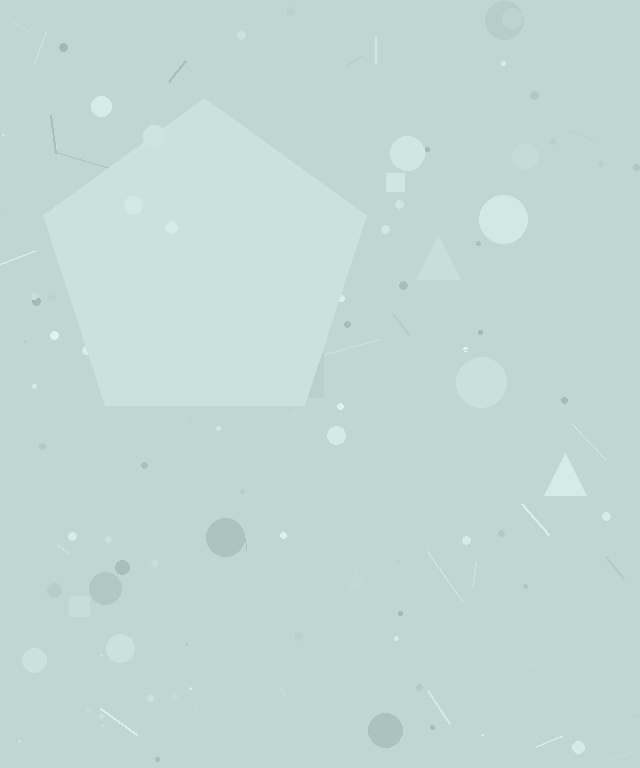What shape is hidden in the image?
A pentagon is hidden in the image.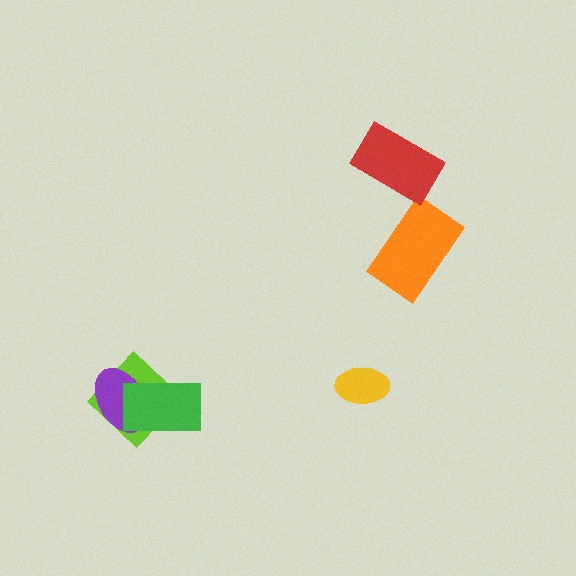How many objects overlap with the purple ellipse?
2 objects overlap with the purple ellipse.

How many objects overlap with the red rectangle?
0 objects overlap with the red rectangle.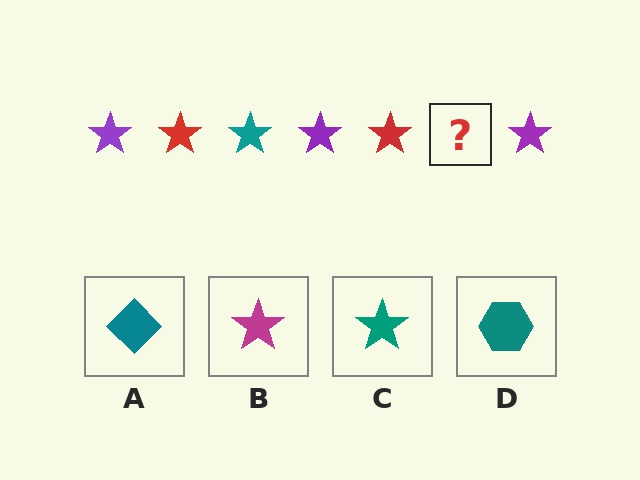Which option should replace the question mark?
Option C.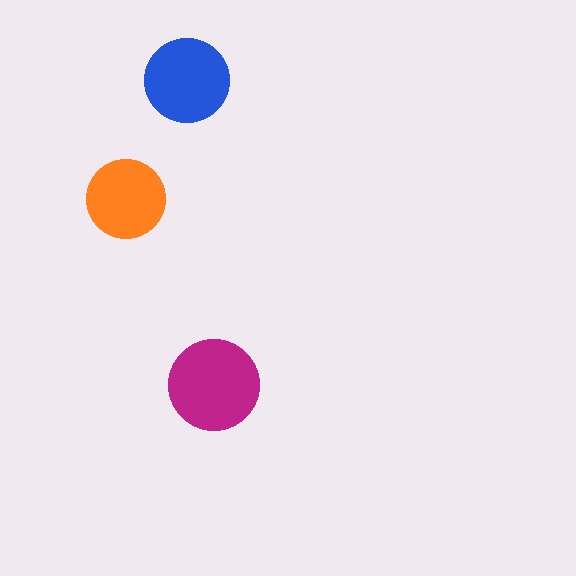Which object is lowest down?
The magenta circle is bottommost.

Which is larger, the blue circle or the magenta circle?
The magenta one.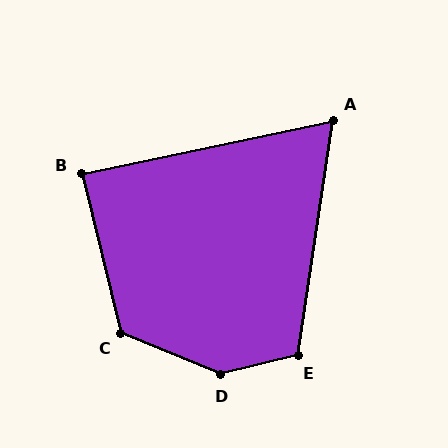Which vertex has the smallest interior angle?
A, at approximately 70 degrees.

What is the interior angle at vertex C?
Approximately 126 degrees (obtuse).